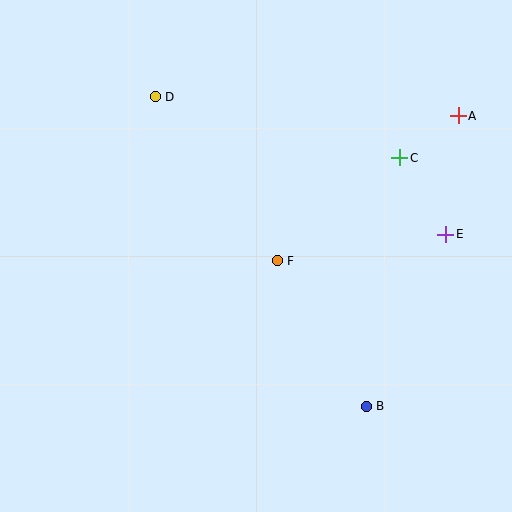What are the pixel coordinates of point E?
Point E is at (446, 234).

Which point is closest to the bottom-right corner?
Point B is closest to the bottom-right corner.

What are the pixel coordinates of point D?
Point D is at (155, 97).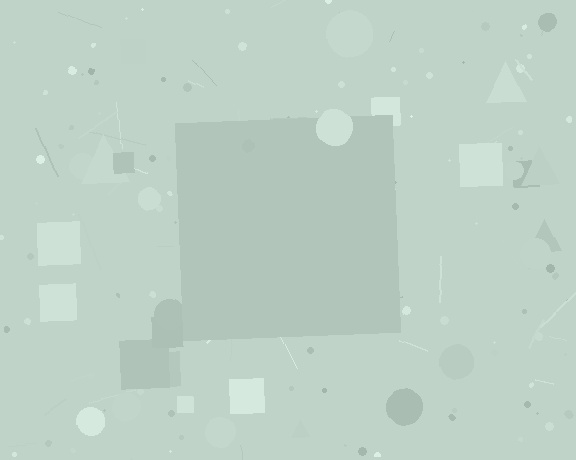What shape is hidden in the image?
A square is hidden in the image.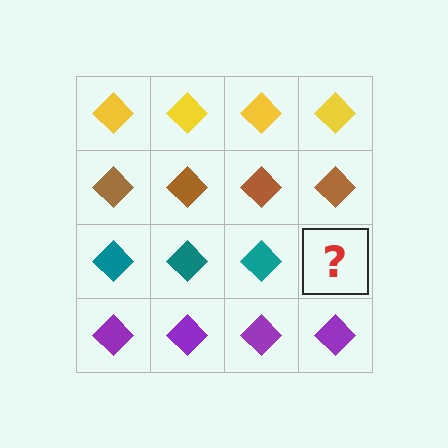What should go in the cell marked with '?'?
The missing cell should contain a teal diamond.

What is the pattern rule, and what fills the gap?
The rule is that each row has a consistent color. The gap should be filled with a teal diamond.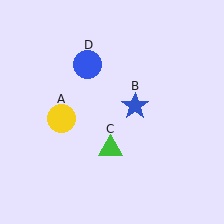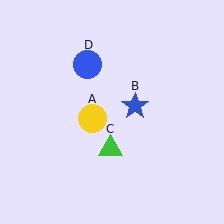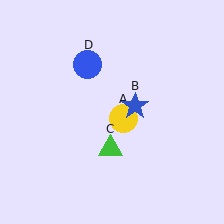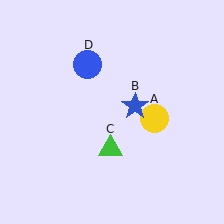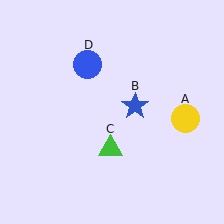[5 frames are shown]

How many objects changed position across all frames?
1 object changed position: yellow circle (object A).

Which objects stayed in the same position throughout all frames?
Blue star (object B) and green triangle (object C) and blue circle (object D) remained stationary.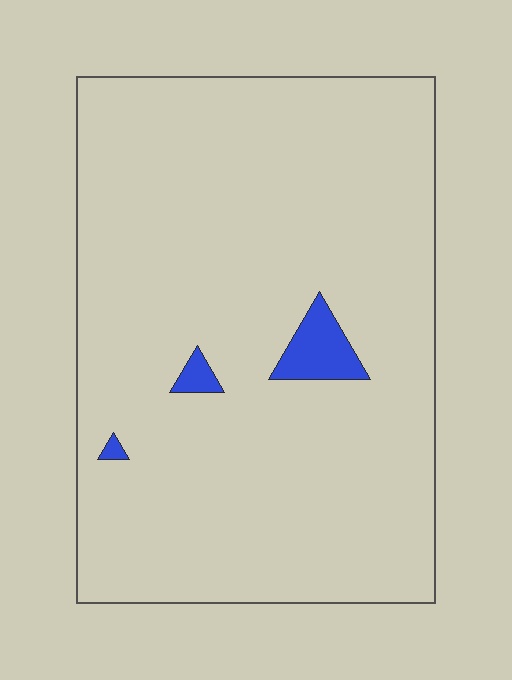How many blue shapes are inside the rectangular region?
3.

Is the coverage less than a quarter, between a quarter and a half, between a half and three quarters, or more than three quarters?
Less than a quarter.